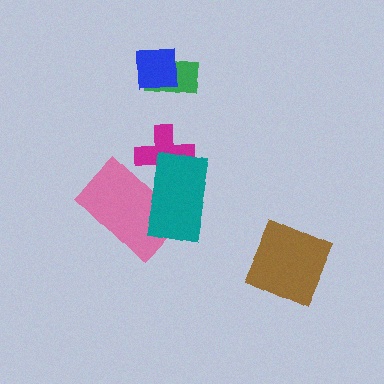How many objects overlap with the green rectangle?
1 object overlaps with the green rectangle.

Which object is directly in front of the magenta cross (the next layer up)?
The pink rectangle is directly in front of the magenta cross.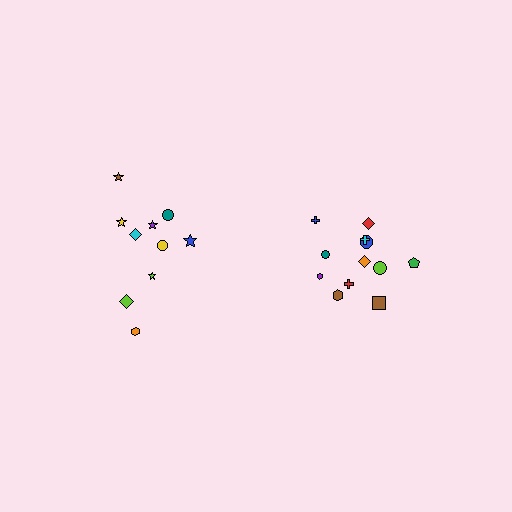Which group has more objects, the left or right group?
The right group.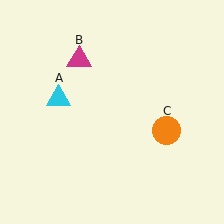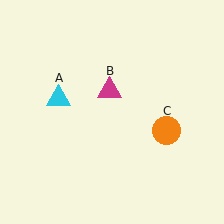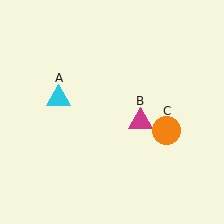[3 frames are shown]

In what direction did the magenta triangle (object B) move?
The magenta triangle (object B) moved down and to the right.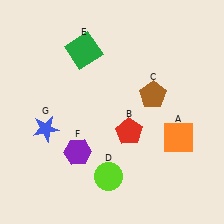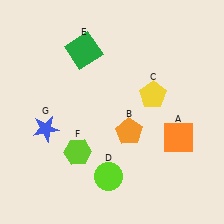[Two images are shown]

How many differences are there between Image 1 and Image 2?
There are 3 differences between the two images.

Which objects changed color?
B changed from red to orange. C changed from brown to yellow. F changed from purple to lime.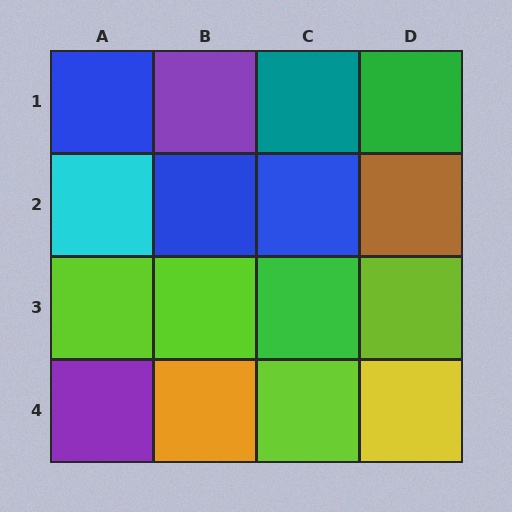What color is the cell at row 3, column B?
Lime.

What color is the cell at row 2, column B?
Blue.